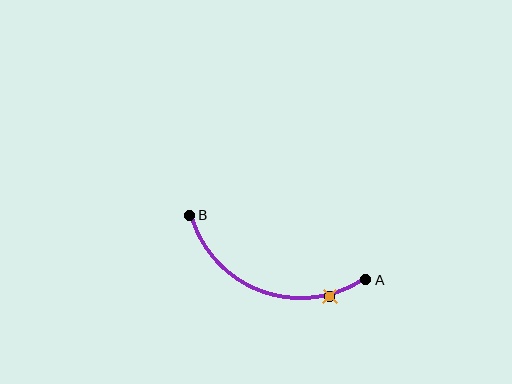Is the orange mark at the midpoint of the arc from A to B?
No. The orange mark lies on the arc but is closer to endpoint A. The arc midpoint would be at the point on the curve equidistant along the arc from both A and B.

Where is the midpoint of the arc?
The arc midpoint is the point on the curve farthest from the straight line joining A and B. It sits below that line.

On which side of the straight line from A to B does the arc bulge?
The arc bulges below the straight line connecting A and B.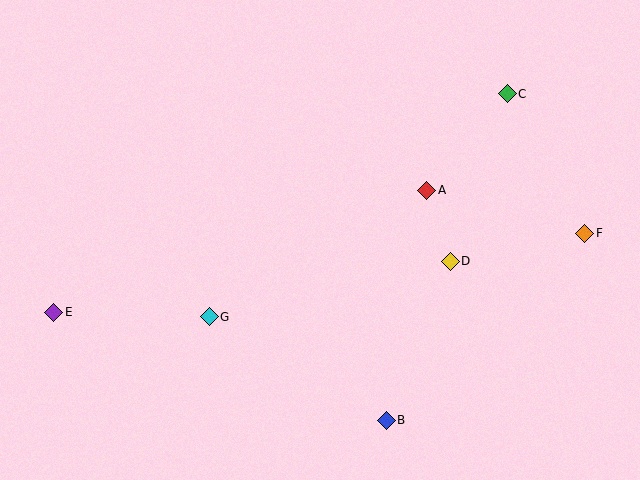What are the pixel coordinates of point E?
Point E is at (54, 312).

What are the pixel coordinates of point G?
Point G is at (209, 317).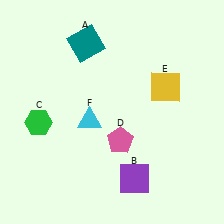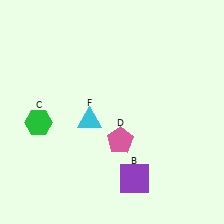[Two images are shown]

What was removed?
The yellow square (E), the teal square (A) were removed in Image 2.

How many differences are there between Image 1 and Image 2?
There are 2 differences between the two images.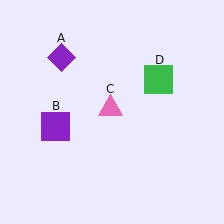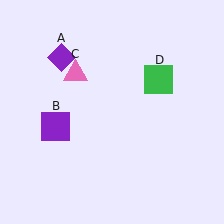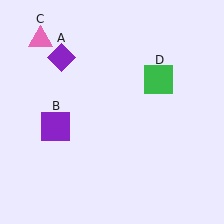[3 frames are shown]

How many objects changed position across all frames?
1 object changed position: pink triangle (object C).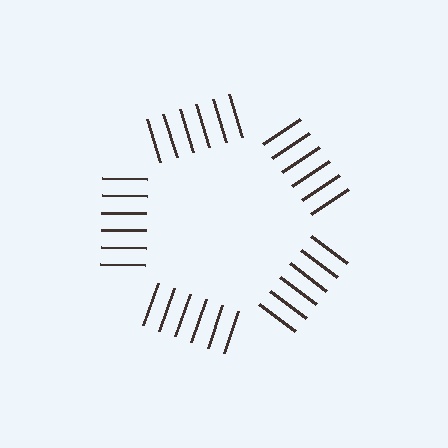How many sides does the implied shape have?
5 sides — the line-ends trace a pentagon.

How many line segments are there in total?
30 — 6 along each of the 5 edges.